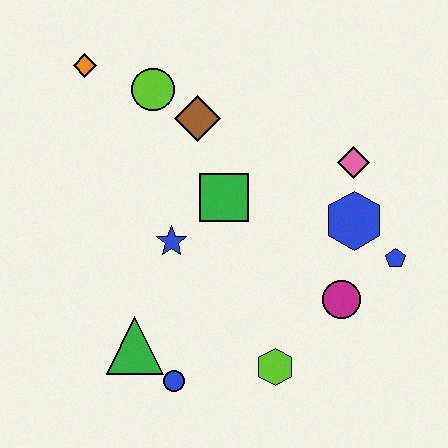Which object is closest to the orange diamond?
The lime circle is closest to the orange diamond.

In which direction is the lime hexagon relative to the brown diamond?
The lime hexagon is below the brown diamond.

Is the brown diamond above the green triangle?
Yes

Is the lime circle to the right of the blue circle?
No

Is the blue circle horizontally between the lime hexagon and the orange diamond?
Yes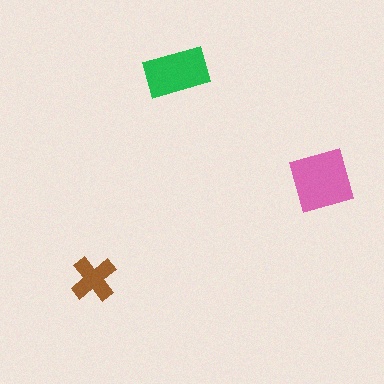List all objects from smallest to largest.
The brown cross, the green rectangle, the pink square.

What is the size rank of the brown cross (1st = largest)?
3rd.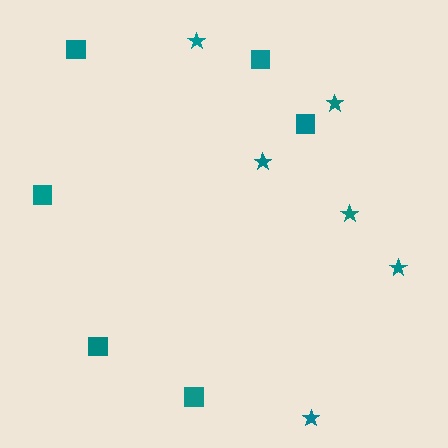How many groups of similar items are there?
There are 2 groups: one group of stars (6) and one group of squares (6).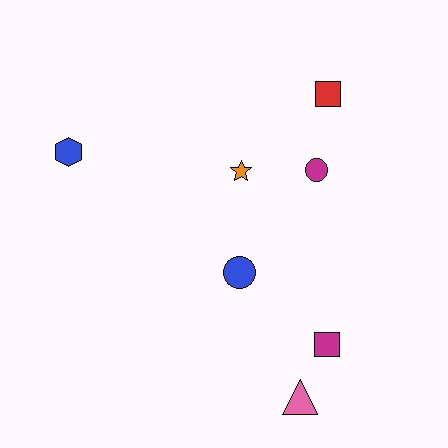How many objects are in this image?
There are 7 objects.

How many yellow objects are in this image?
There are no yellow objects.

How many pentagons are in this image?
There are no pentagons.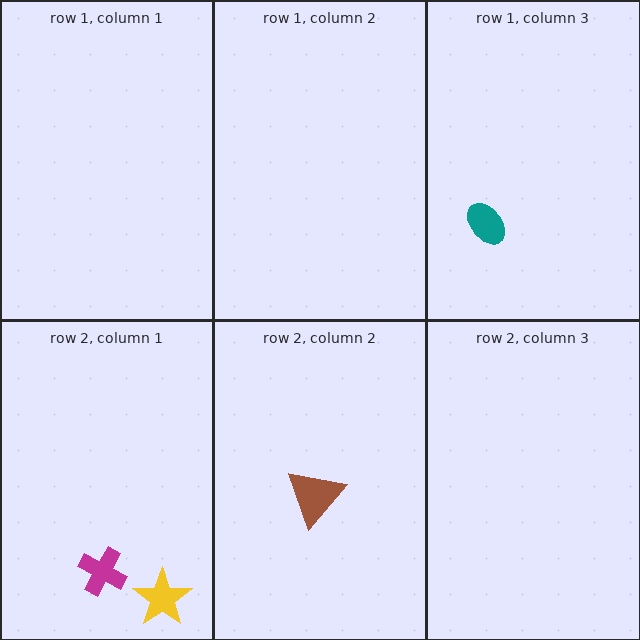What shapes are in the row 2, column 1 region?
The magenta cross, the yellow star.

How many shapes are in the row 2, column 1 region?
2.